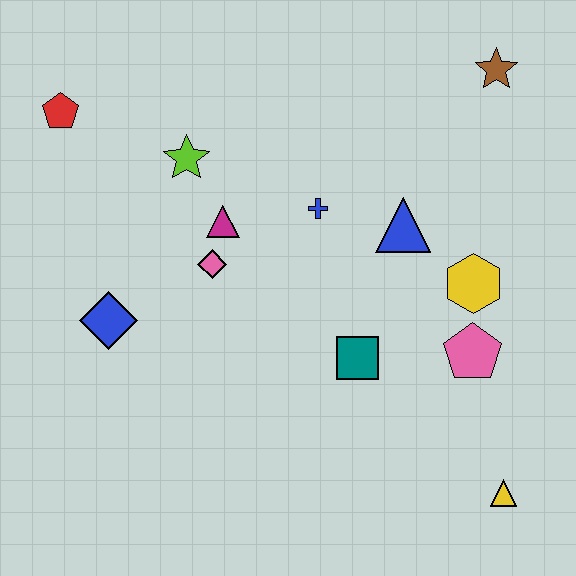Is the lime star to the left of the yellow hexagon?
Yes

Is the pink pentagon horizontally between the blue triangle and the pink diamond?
No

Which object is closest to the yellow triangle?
The pink pentagon is closest to the yellow triangle.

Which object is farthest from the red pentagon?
The yellow triangle is farthest from the red pentagon.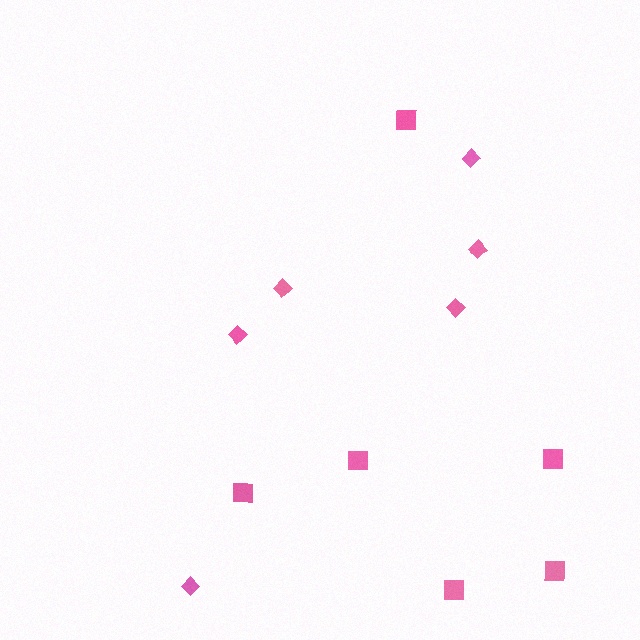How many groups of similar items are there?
There are 2 groups: one group of squares (6) and one group of diamonds (6).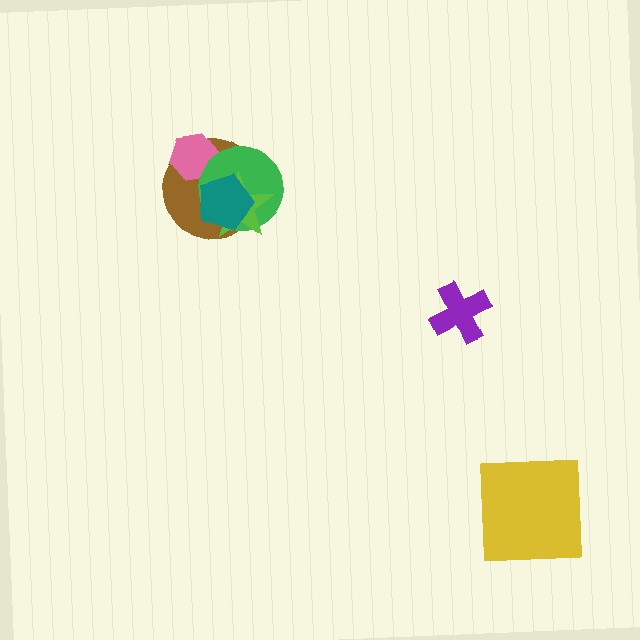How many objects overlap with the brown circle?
4 objects overlap with the brown circle.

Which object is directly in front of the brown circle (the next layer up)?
The pink hexagon is directly in front of the brown circle.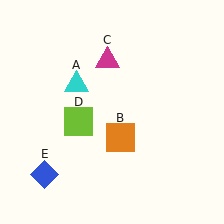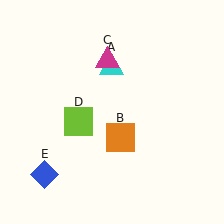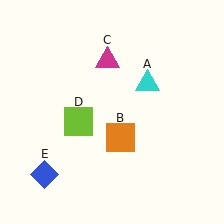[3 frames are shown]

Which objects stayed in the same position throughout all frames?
Orange square (object B) and magenta triangle (object C) and lime square (object D) and blue diamond (object E) remained stationary.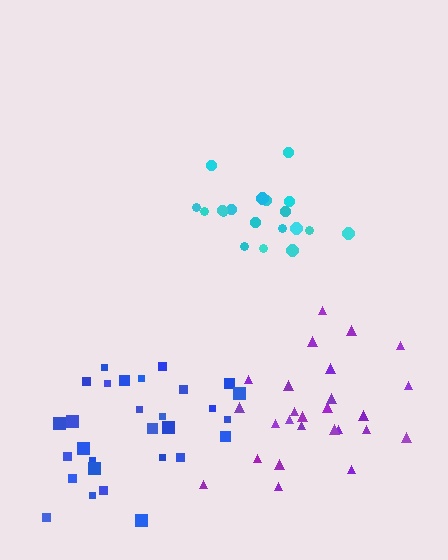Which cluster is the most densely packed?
Cyan.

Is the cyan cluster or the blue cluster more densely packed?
Cyan.